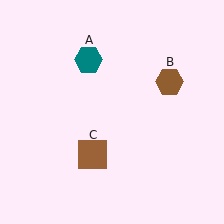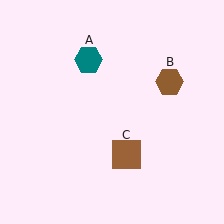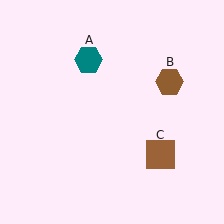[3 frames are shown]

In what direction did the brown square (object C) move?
The brown square (object C) moved right.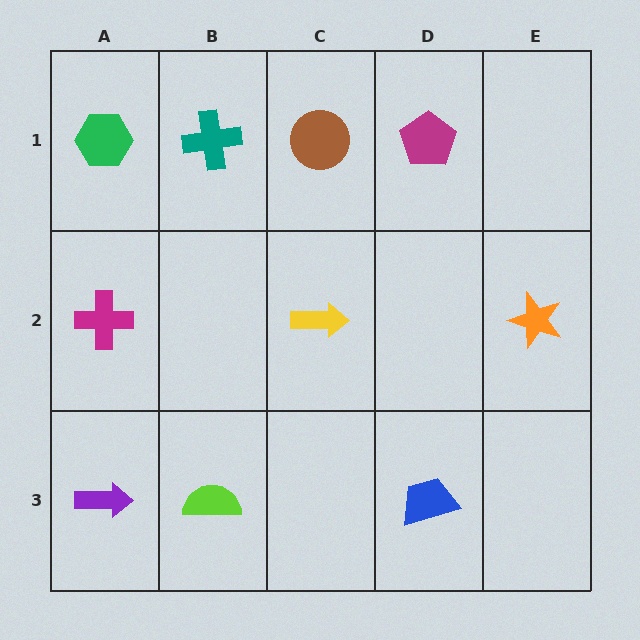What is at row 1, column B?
A teal cross.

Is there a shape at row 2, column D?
No, that cell is empty.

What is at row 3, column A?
A purple arrow.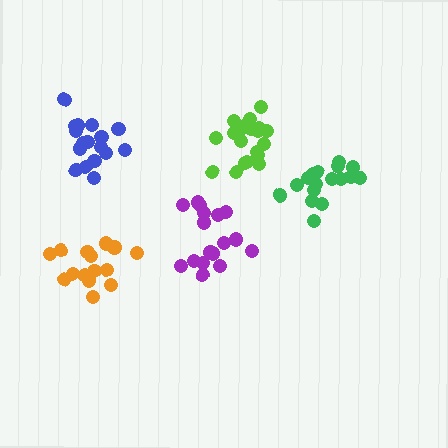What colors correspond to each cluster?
The clusters are colored: orange, green, lime, purple, blue.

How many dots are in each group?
Group 1: 15 dots, Group 2: 17 dots, Group 3: 21 dots, Group 4: 17 dots, Group 5: 17 dots (87 total).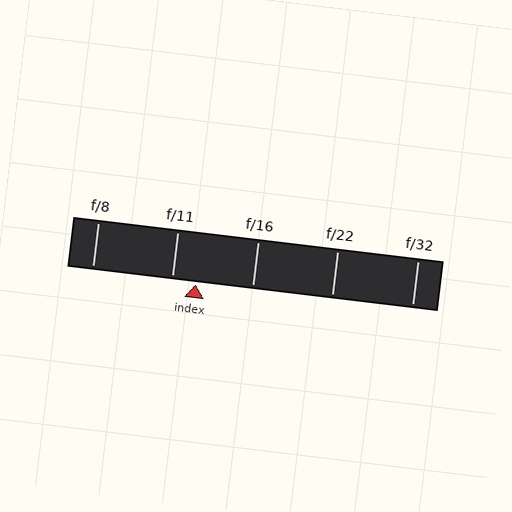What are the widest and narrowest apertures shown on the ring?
The widest aperture shown is f/8 and the narrowest is f/32.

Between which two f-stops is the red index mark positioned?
The index mark is between f/11 and f/16.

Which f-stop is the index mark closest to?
The index mark is closest to f/11.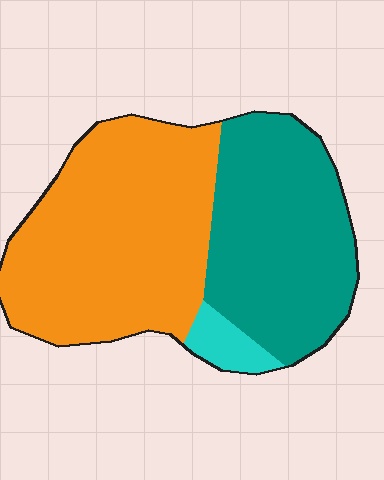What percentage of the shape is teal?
Teal covers 41% of the shape.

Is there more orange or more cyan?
Orange.